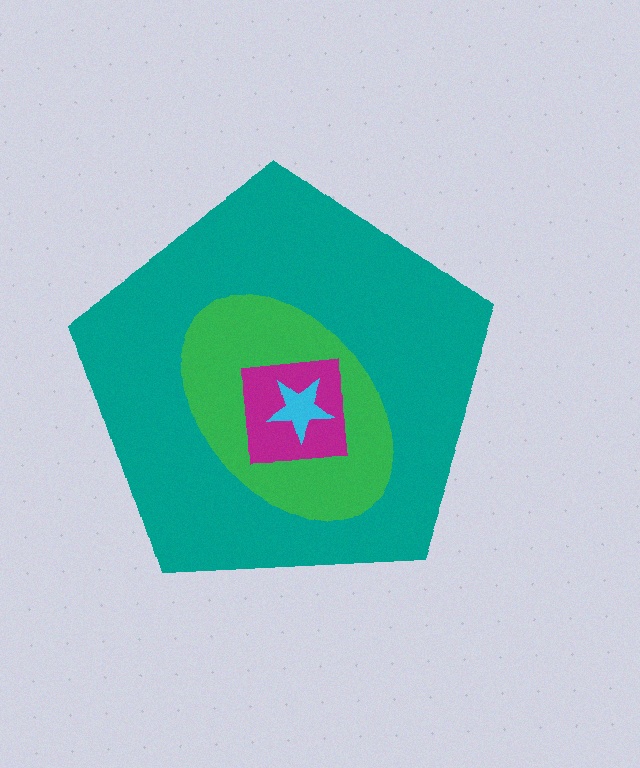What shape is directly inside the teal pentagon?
The green ellipse.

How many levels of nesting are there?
4.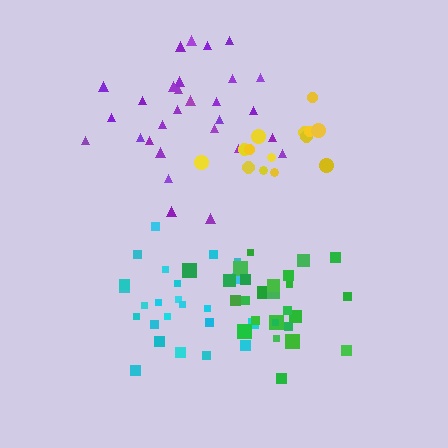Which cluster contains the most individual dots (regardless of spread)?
Purple (29).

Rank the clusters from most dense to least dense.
yellow, purple, green, cyan.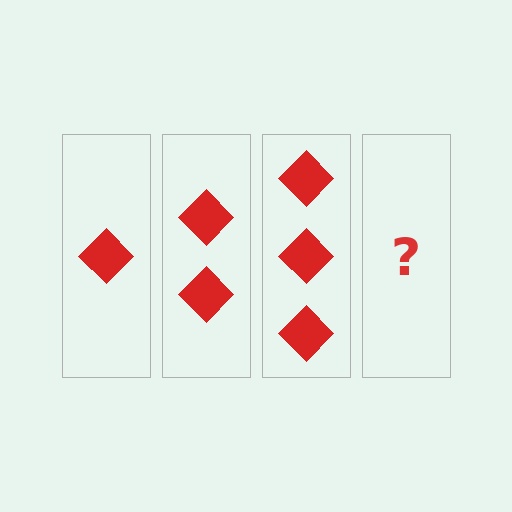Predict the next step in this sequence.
The next step is 4 diamonds.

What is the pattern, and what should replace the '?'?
The pattern is that each step adds one more diamond. The '?' should be 4 diamonds.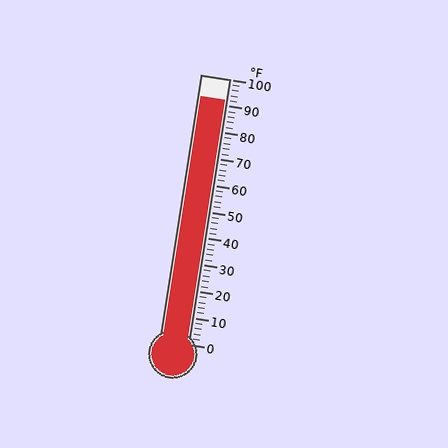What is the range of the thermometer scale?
The thermometer scale ranges from 0°F to 100°F.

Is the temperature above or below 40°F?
The temperature is above 40°F.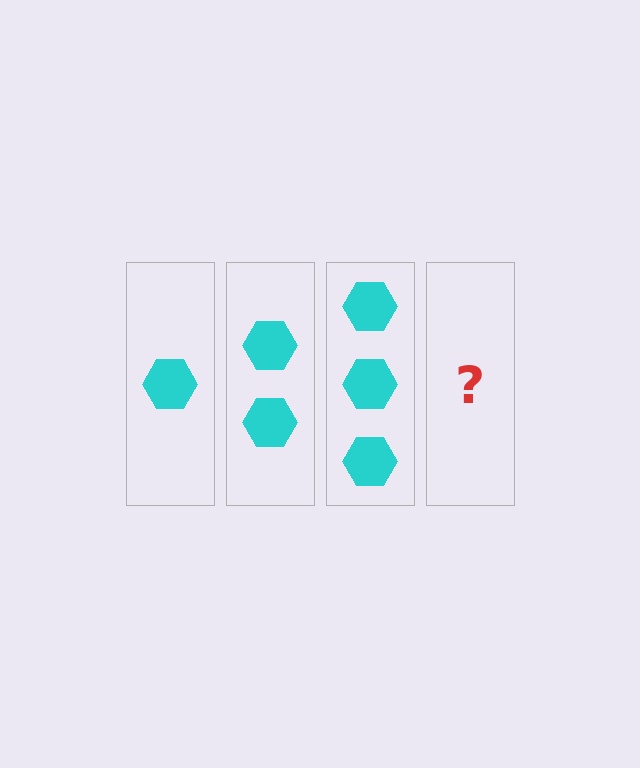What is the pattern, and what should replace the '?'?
The pattern is that each step adds one more hexagon. The '?' should be 4 hexagons.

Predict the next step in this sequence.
The next step is 4 hexagons.